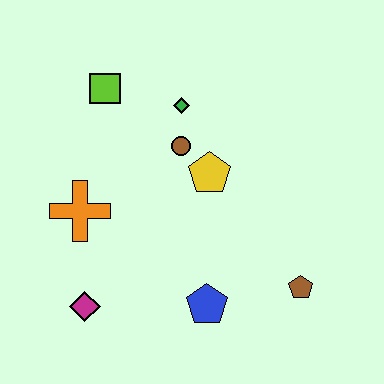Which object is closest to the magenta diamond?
The orange cross is closest to the magenta diamond.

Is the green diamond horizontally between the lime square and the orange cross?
No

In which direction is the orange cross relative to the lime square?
The orange cross is below the lime square.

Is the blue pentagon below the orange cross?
Yes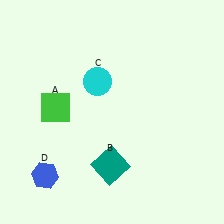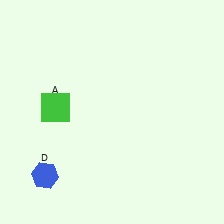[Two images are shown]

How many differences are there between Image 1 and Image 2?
There are 2 differences between the two images.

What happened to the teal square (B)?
The teal square (B) was removed in Image 2. It was in the bottom-left area of Image 1.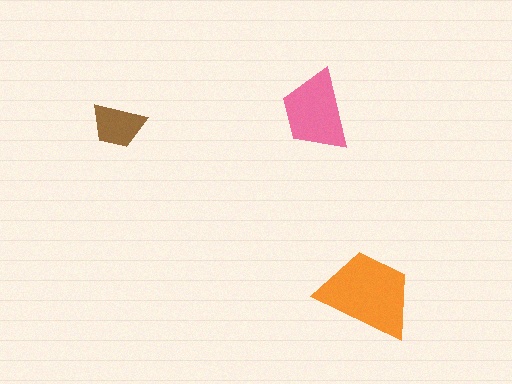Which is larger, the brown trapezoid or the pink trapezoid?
The pink one.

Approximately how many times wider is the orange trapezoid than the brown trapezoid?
About 2 times wider.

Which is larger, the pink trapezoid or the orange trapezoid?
The orange one.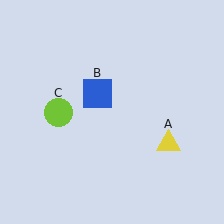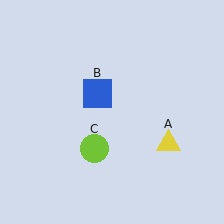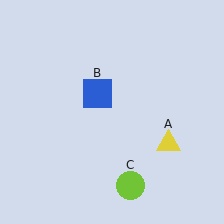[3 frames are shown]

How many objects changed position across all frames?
1 object changed position: lime circle (object C).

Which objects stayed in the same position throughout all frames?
Yellow triangle (object A) and blue square (object B) remained stationary.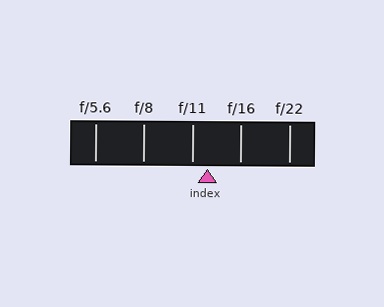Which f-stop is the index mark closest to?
The index mark is closest to f/11.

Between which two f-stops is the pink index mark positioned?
The index mark is between f/11 and f/16.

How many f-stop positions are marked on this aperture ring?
There are 5 f-stop positions marked.